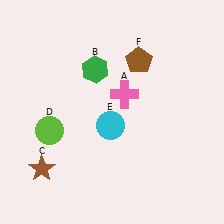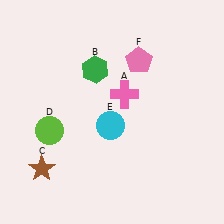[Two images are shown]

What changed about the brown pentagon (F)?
In Image 1, F is brown. In Image 2, it changed to pink.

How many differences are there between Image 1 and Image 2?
There is 1 difference between the two images.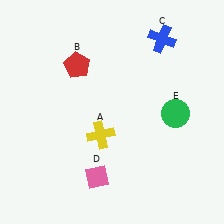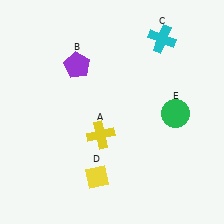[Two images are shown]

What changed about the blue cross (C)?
In Image 1, C is blue. In Image 2, it changed to cyan.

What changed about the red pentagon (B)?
In Image 1, B is red. In Image 2, it changed to purple.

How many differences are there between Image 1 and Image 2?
There are 3 differences between the two images.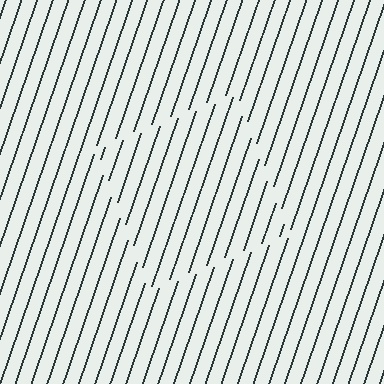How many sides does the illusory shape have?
4 sides — the line-ends trace a square.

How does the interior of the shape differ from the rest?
The interior of the shape contains the same grating, shifted by half a period — the contour is defined by the phase discontinuity where line-ends from the inner and outer gratings abut.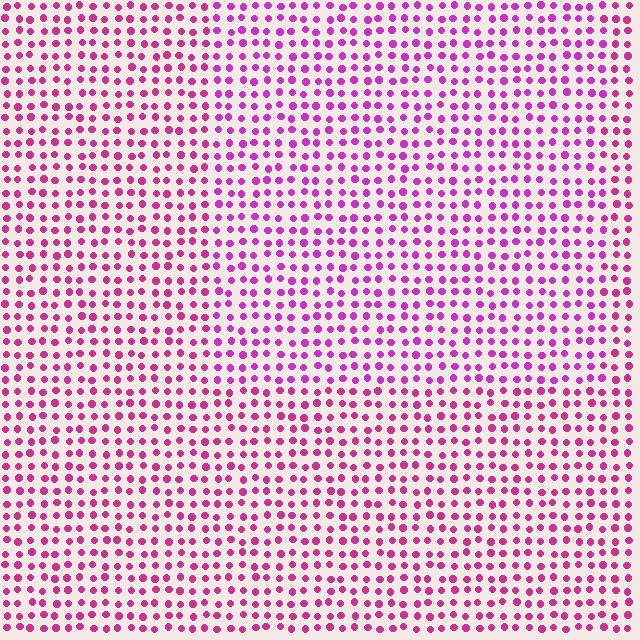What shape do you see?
I see a rectangle.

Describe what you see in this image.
The image is filled with small magenta elements in a uniform arrangement. A rectangle-shaped region is visible where the elements are tinted to a slightly different hue, forming a subtle color boundary.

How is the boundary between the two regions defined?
The boundary is defined purely by a slight shift in hue (about 21 degrees). Spacing, size, and orientation are identical on both sides.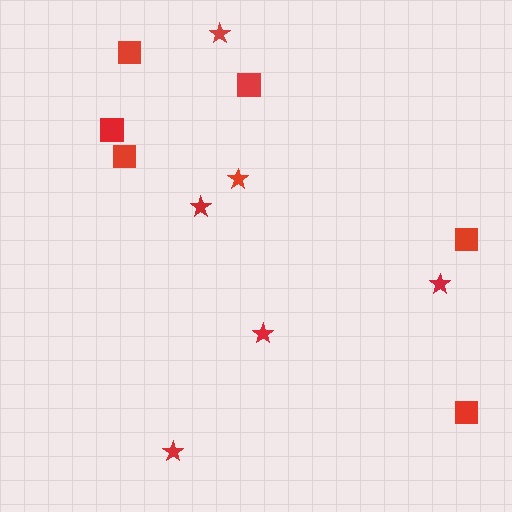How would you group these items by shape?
There are 2 groups: one group of stars (6) and one group of squares (6).